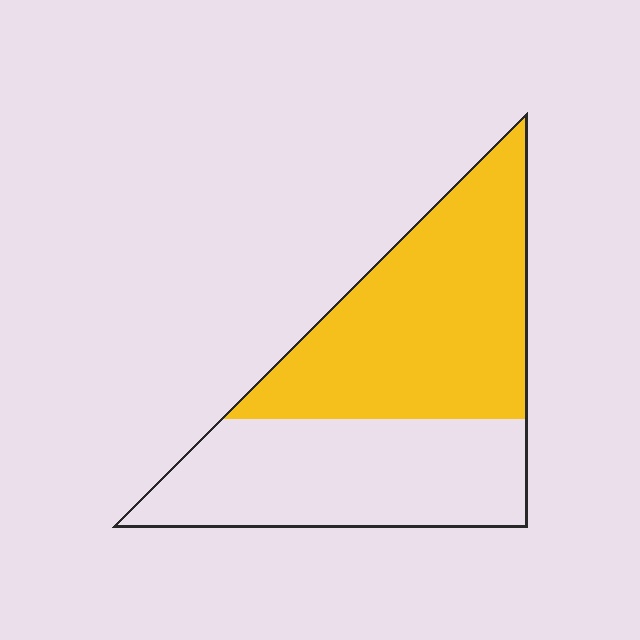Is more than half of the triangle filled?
Yes.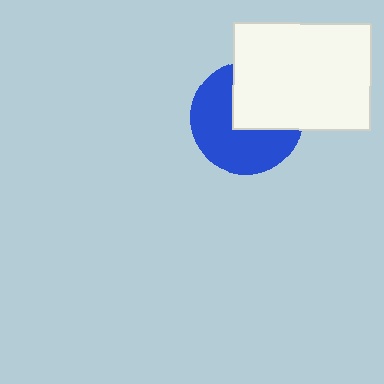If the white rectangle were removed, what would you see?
You would see the complete blue circle.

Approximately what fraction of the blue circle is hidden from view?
Roughly 41% of the blue circle is hidden behind the white rectangle.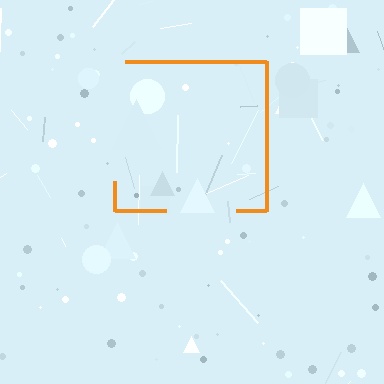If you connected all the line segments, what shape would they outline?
They would outline a square.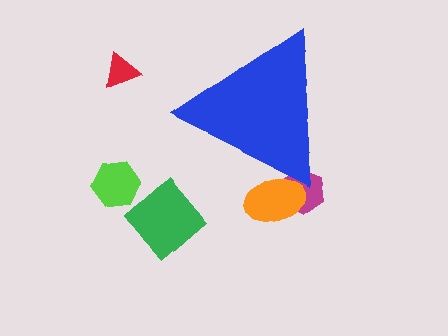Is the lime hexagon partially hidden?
No, the lime hexagon is fully visible.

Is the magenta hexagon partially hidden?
Yes, the magenta hexagon is partially hidden behind the blue triangle.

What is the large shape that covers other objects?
A blue triangle.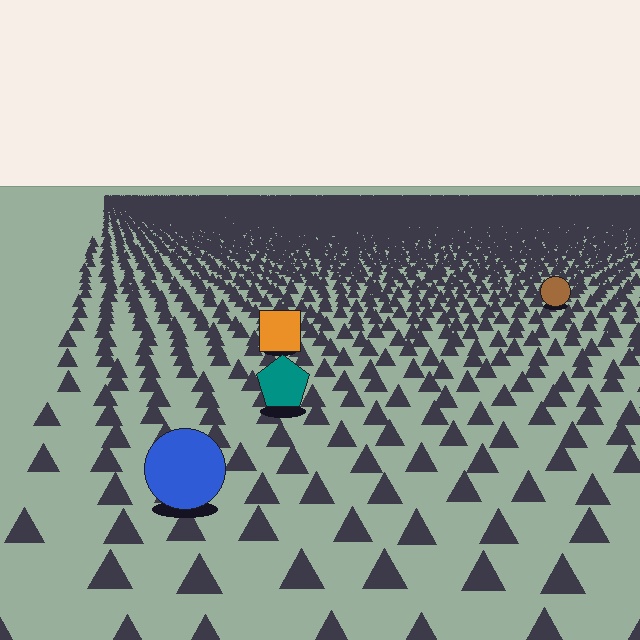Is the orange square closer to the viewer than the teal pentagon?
No. The teal pentagon is closer — you can tell from the texture gradient: the ground texture is coarser near it.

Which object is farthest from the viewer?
The brown circle is farthest from the viewer. It appears smaller and the ground texture around it is denser.